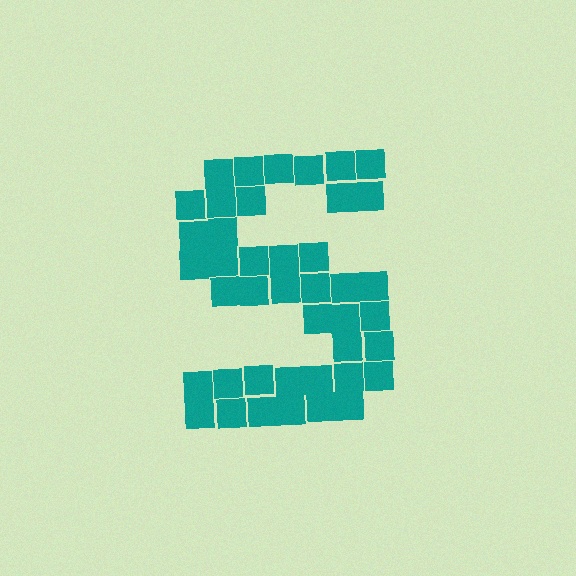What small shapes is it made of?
It is made of small squares.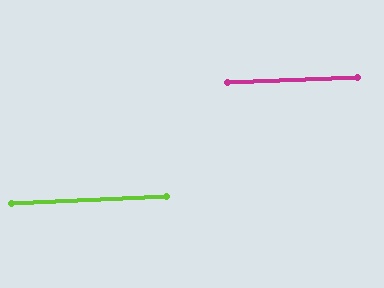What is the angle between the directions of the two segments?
Approximately 0 degrees.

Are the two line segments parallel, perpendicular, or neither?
Parallel — their directions differ by only 0.2°.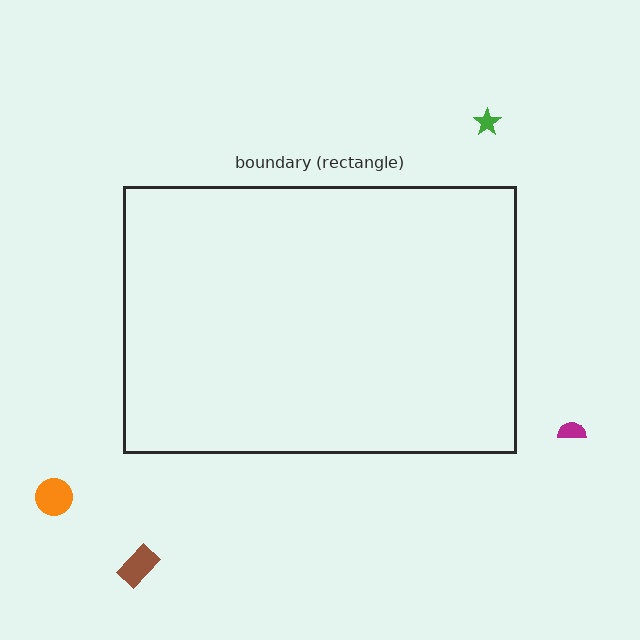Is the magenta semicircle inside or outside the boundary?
Outside.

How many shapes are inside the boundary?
0 inside, 4 outside.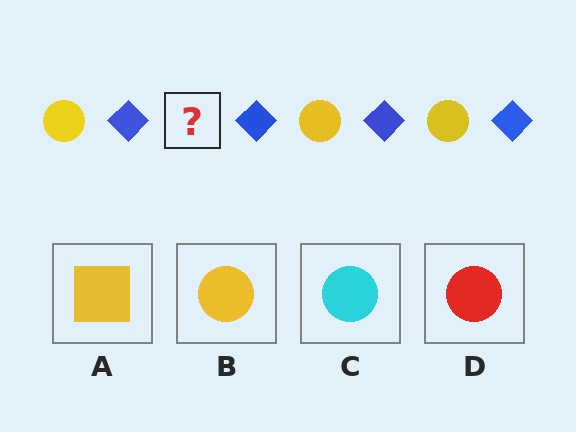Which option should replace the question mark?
Option B.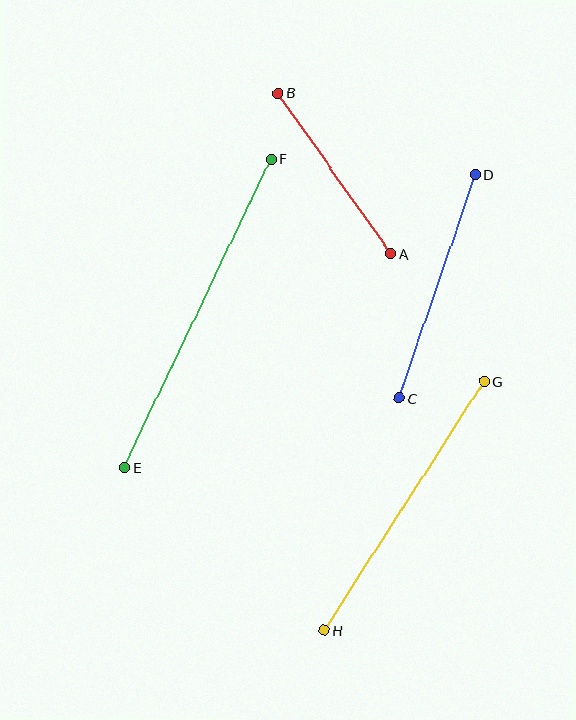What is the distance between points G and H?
The distance is approximately 296 pixels.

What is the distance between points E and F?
The distance is approximately 342 pixels.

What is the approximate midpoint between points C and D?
The midpoint is at approximately (438, 286) pixels.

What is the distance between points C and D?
The distance is approximately 236 pixels.